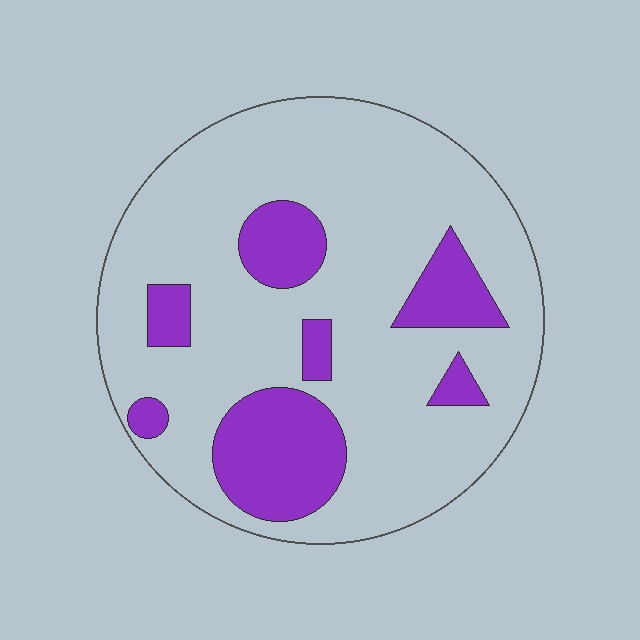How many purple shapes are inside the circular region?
7.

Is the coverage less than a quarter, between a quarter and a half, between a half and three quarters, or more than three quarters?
Less than a quarter.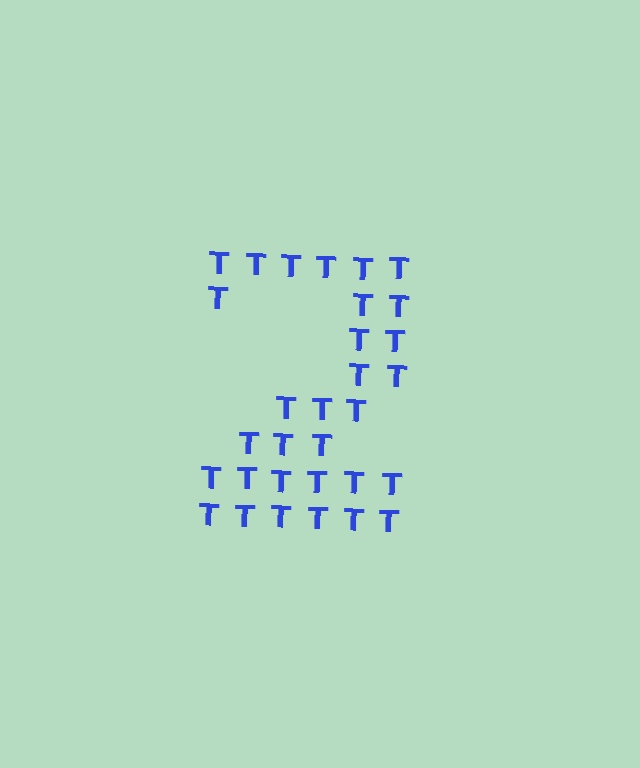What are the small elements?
The small elements are letter T's.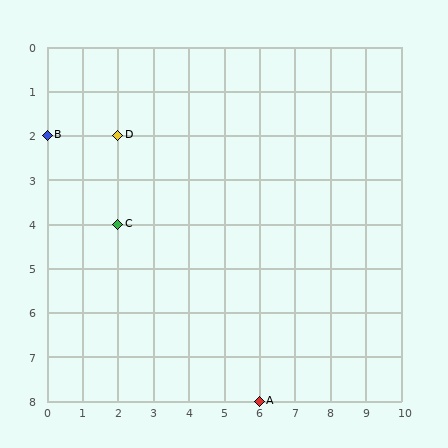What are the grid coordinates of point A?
Point A is at grid coordinates (6, 8).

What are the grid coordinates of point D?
Point D is at grid coordinates (2, 2).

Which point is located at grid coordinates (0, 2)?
Point B is at (0, 2).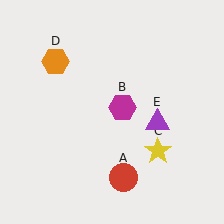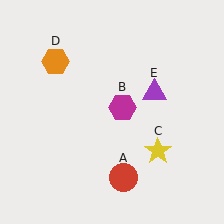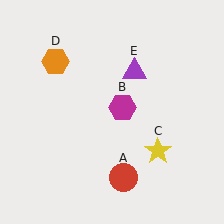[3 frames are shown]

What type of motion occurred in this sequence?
The purple triangle (object E) rotated counterclockwise around the center of the scene.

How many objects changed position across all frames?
1 object changed position: purple triangle (object E).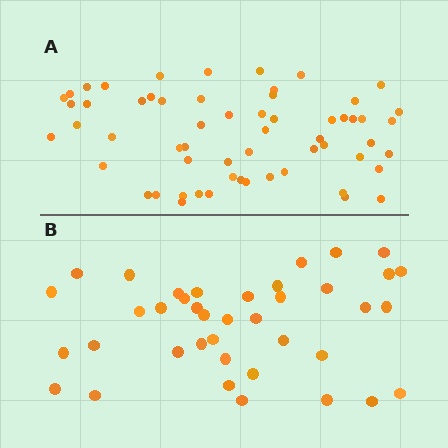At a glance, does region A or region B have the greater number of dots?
Region A (the top region) has more dots.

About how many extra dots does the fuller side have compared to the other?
Region A has approximately 20 more dots than region B.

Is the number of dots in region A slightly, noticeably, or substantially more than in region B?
Region A has substantially more. The ratio is roughly 1.5 to 1.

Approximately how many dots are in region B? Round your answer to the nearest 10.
About 40 dots. (The exact count is 39, which rounds to 40.)